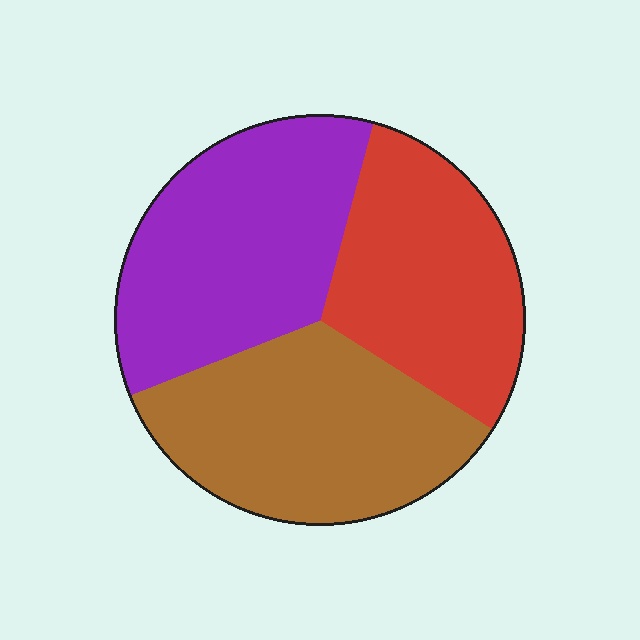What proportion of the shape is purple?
Purple covers around 35% of the shape.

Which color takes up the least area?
Red, at roughly 30%.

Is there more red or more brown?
Brown.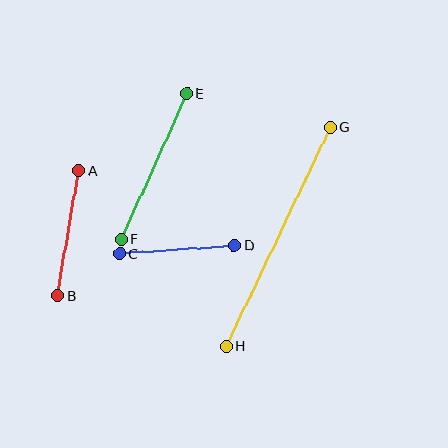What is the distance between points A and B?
The distance is approximately 127 pixels.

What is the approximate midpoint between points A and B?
The midpoint is at approximately (68, 233) pixels.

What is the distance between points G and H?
The distance is approximately 242 pixels.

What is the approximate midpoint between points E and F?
The midpoint is at approximately (154, 166) pixels.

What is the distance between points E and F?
The distance is approximately 160 pixels.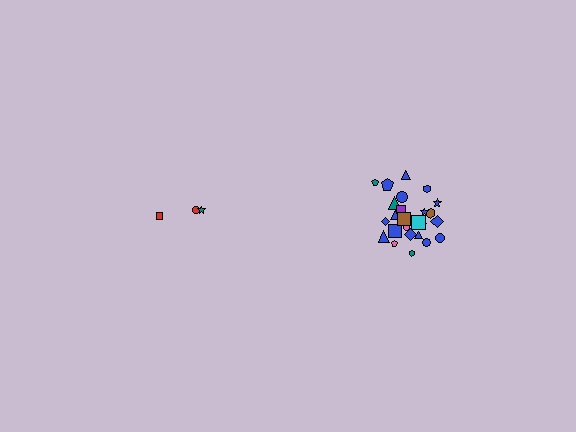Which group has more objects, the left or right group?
The right group.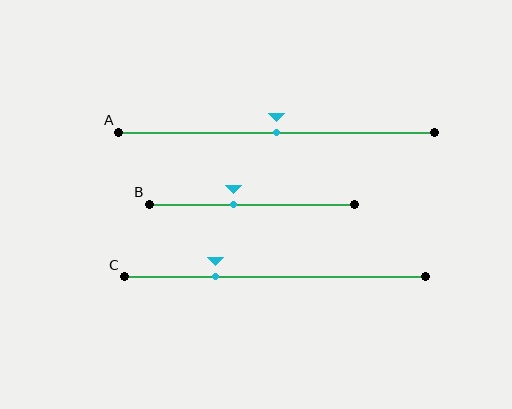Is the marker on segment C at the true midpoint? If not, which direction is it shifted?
No, the marker on segment C is shifted to the left by about 20% of the segment length.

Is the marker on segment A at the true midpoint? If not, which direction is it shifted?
Yes, the marker on segment A is at the true midpoint.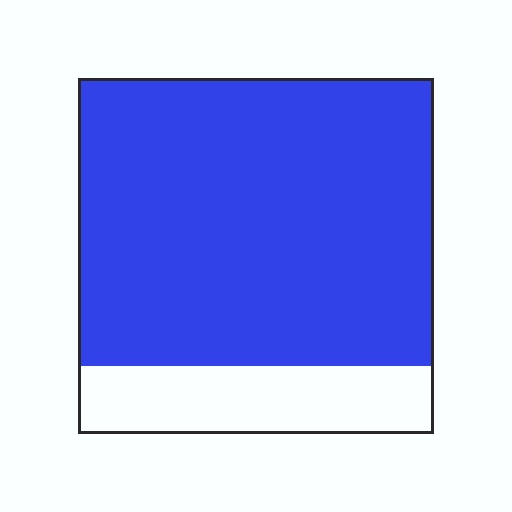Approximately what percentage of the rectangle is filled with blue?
Approximately 80%.